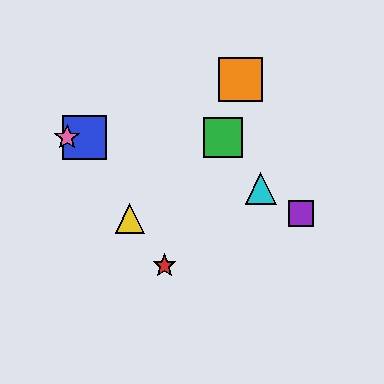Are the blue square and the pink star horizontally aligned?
Yes, both are at y≈137.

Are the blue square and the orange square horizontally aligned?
No, the blue square is at y≈137 and the orange square is at y≈80.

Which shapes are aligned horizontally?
The blue square, the green square, the pink star are aligned horizontally.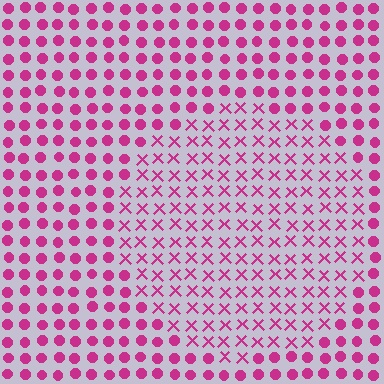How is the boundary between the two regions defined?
The boundary is defined by a change in element shape: X marks inside vs. circles outside. All elements share the same color and spacing.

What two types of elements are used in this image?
The image uses X marks inside the circle region and circles outside it.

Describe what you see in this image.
The image is filled with small magenta elements arranged in a uniform grid. A circle-shaped region contains X marks, while the surrounding area contains circles. The boundary is defined purely by the change in element shape.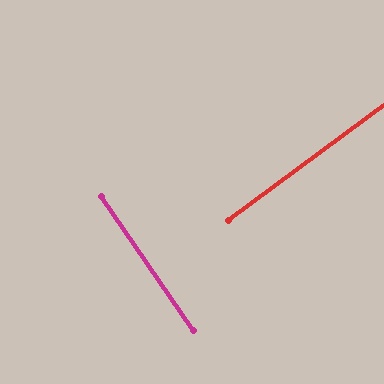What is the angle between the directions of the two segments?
Approximately 88 degrees.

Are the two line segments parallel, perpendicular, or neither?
Perpendicular — they meet at approximately 88°.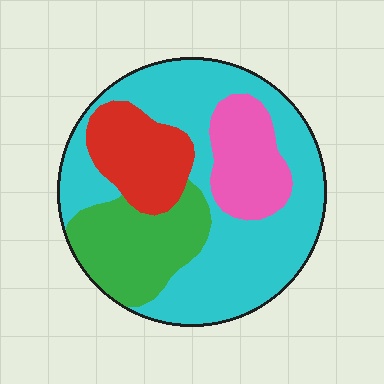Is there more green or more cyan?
Cyan.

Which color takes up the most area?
Cyan, at roughly 50%.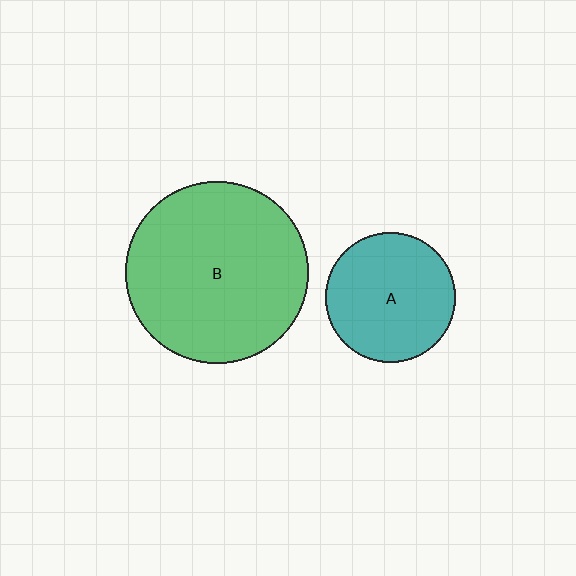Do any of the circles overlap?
No, none of the circles overlap.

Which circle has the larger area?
Circle B (green).